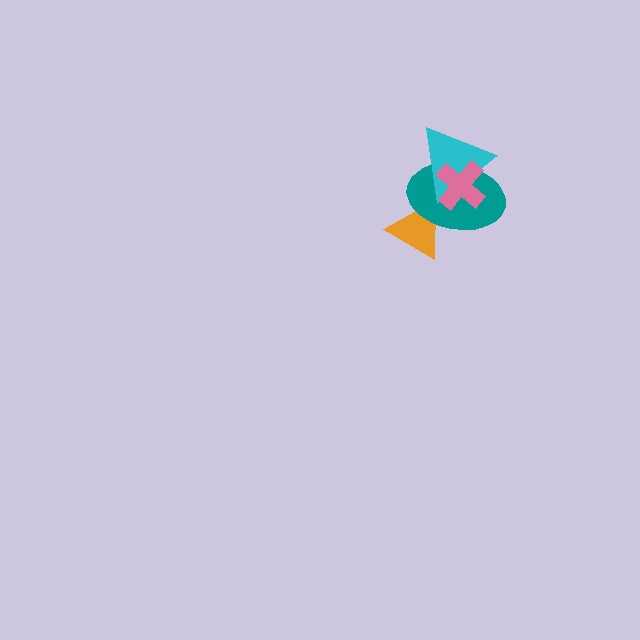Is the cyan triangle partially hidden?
Yes, it is partially covered by another shape.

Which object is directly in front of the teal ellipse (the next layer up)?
The cyan triangle is directly in front of the teal ellipse.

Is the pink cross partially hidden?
No, no other shape covers it.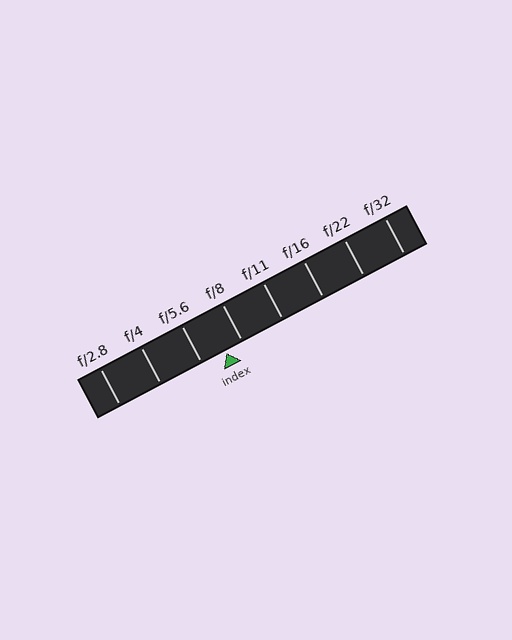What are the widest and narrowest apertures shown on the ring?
The widest aperture shown is f/2.8 and the narrowest is f/32.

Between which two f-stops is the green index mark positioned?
The index mark is between f/5.6 and f/8.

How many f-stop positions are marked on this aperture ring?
There are 8 f-stop positions marked.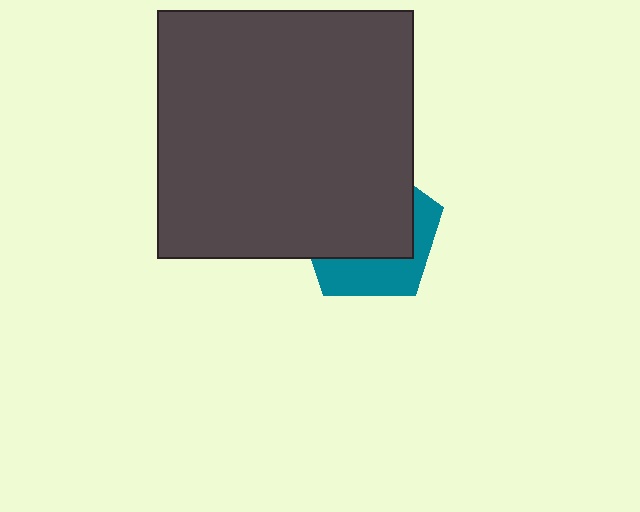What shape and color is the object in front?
The object in front is a dark gray rectangle.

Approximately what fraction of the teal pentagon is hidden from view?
Roughly 64% of the teal pentagon is hidden behind the dark gray rectangle.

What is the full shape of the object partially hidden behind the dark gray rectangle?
The partially hidden object is a teal pentagon.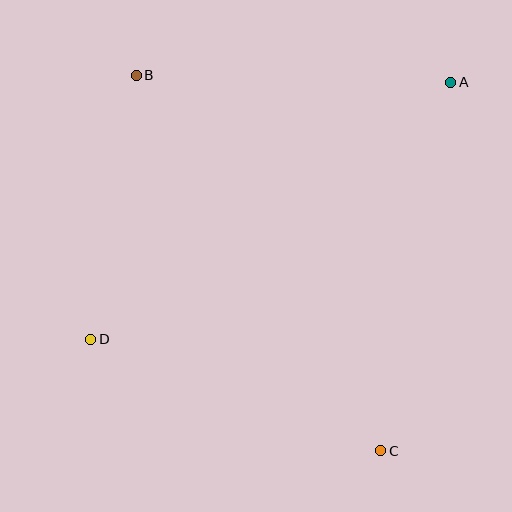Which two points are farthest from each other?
Points B and C are farthest from each other.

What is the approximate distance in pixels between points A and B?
The distance between A and B is approximately 315 pixels.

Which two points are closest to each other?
Points B and D are closest to each other.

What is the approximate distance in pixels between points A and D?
The distance between A and D is approximately 442 pixels.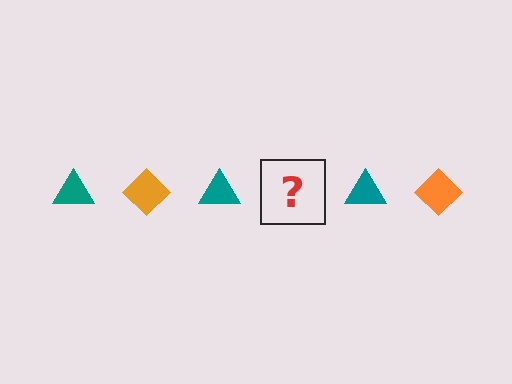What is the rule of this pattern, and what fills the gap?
The rule is that the pattern alternates between teal triangle and orange diamond. The gap should be filled with an orange diamond.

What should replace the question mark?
The question mark should be replaced with an orange diamond.